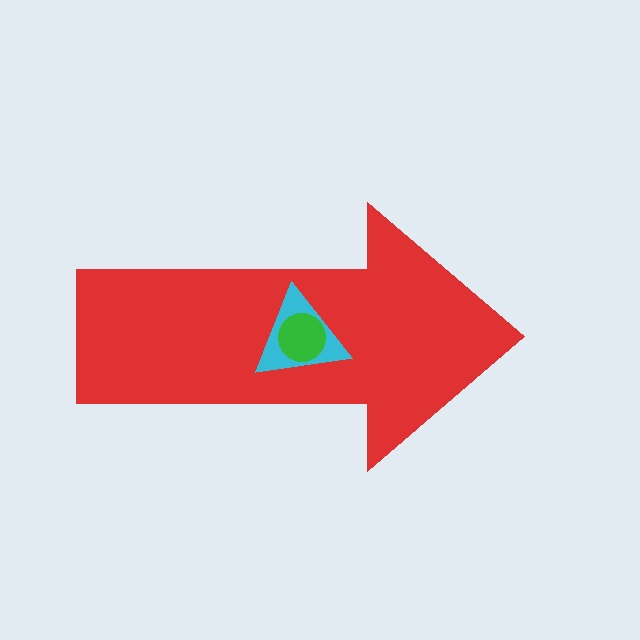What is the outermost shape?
The red arrow.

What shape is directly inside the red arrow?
The cyan triangle.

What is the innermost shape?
The green circle.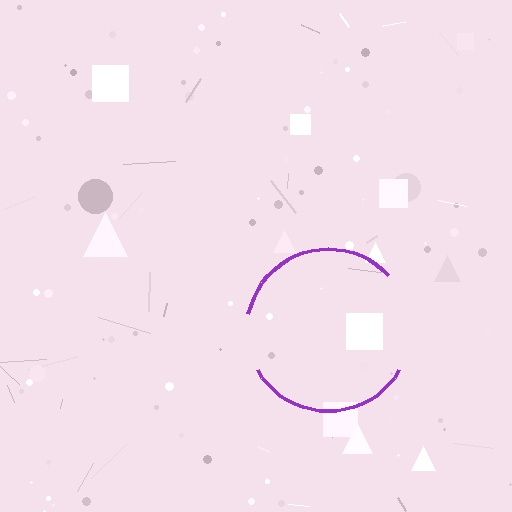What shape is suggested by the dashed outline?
The dashed outline suggests a circle.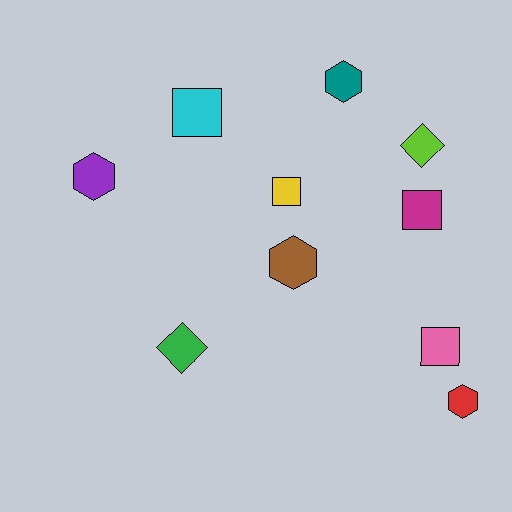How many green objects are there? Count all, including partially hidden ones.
There is 1 green object.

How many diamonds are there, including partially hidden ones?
There are 2 diamonds.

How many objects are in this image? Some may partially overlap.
There are 10 objects.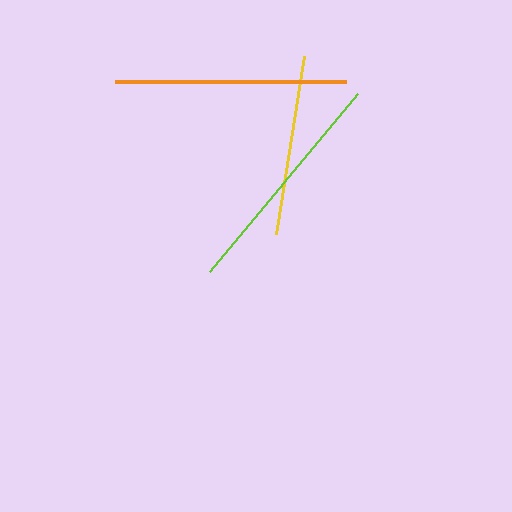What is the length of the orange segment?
The orange segment is approximately 232 pixels long.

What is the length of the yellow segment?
The yellow segment is approximately 180 pixels long.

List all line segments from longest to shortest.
From longest to shortest: lime, orange, yellow.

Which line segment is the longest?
The lime line is the longest at approximately 232 pixels.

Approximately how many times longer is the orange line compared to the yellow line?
The orange line is approximately 1.3 times the length of the yellow line.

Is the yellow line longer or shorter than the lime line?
The lime line is longer than the yellow line.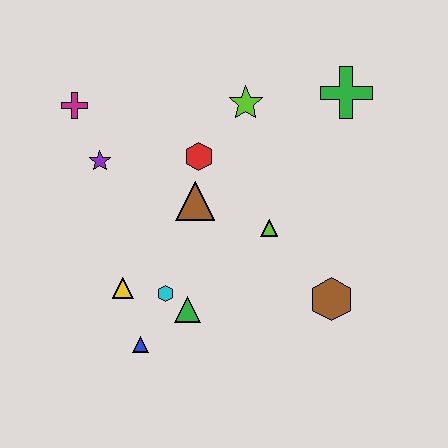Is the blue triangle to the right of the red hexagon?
No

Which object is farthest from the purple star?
The brown hexagon is farthest from the purple star.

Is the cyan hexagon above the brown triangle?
No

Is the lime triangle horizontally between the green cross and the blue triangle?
Yes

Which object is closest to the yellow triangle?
The cyan hexagon is closest to the yellow triangle.